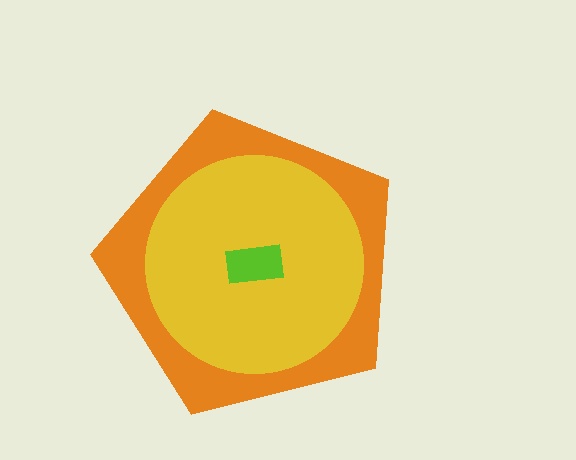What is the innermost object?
The lime rectangle.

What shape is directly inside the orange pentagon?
The yellow circle.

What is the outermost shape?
The orange pentagon.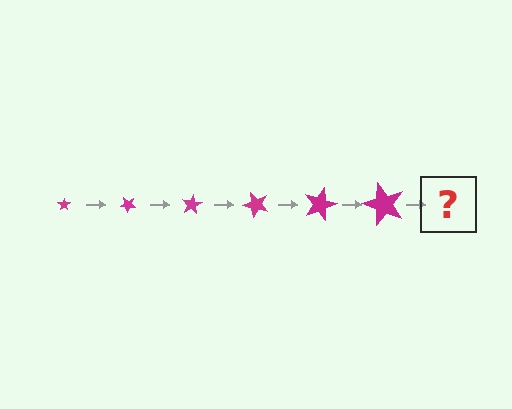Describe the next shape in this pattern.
It should be a star, larger than the previous one and rotated 240 degrees from the start.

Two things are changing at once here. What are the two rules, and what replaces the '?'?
The two rules are that the star grows larger each step and it rotates 40 degrees each step. The '?' should be a star, larger than the previous one and rotated 240 degrees from the start.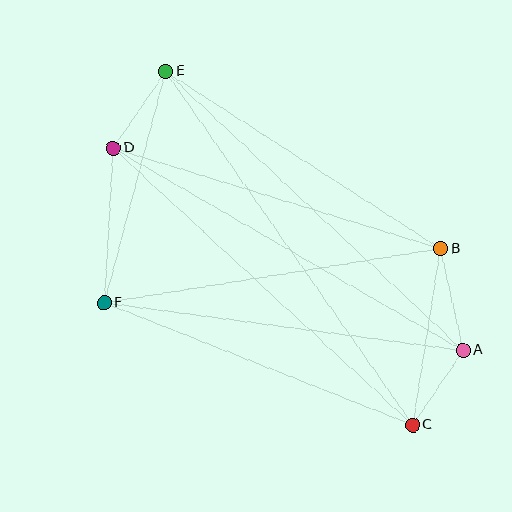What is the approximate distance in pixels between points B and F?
The distance between B and F is approximately 341 pixels.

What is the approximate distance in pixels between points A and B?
The distance between A and B is approximately 104 pixels.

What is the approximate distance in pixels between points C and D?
The distance between C and D is approximately 407 pixels.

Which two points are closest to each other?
Points A and C are closest to each other.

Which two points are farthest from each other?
Points C and E are farthest from each other.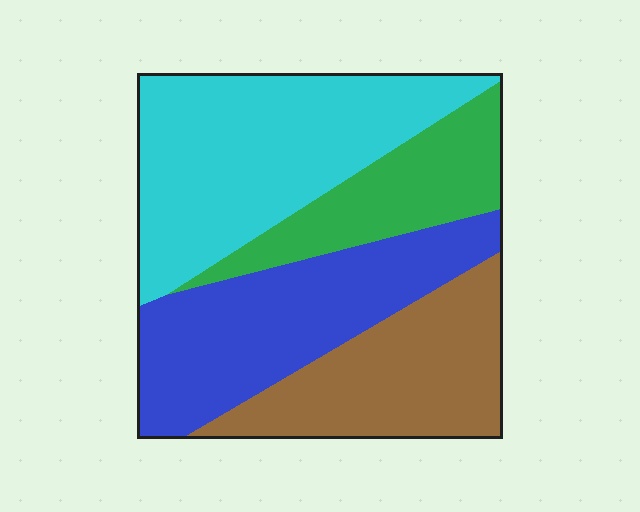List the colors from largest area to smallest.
From largest to smallest: cyan, blue, brown, green.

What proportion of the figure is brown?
Brown takes up about one quarter (1/4) of the figure.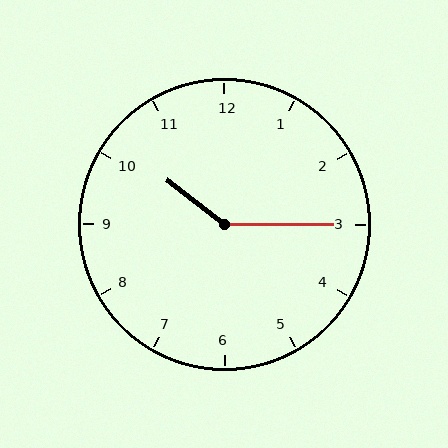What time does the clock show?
10:15.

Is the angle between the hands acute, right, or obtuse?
It is obtuse.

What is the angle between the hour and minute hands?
Approximately 142 degrees.